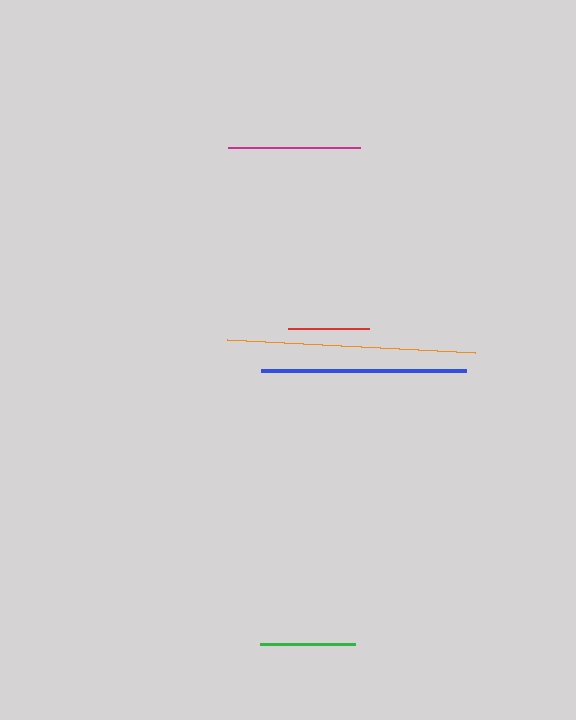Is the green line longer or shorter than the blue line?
The blue line is longer than the green line.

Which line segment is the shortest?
The red line is the shortest at approximately 81 pixels.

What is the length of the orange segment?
The orange segment is approximately 248 pixels long.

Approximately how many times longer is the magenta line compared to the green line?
The magenta line is approximately 1.4 times the length of the green line.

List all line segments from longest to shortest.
From longest to shortest: orange, blue, magenta, green, red.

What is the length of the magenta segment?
The magenta segment is approximately 132 pixels long.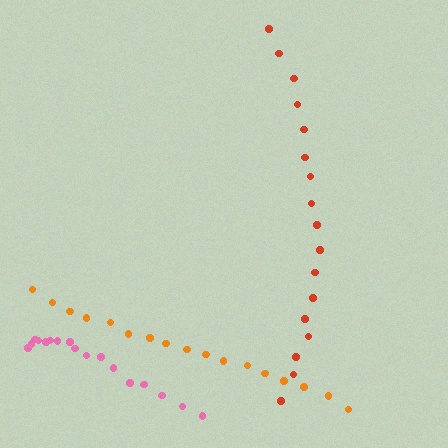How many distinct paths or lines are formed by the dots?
There are 3 distinct paths.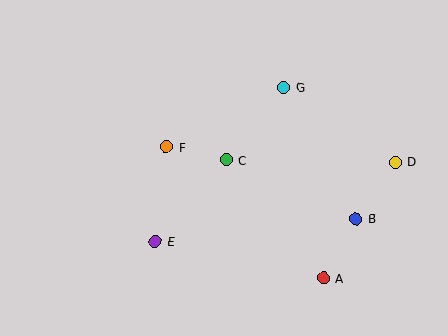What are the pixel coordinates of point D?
Point D is at (396, 162).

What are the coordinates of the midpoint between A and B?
The midpoint between A and B is at (340, 249).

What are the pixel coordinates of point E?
Point E is at (155, 241).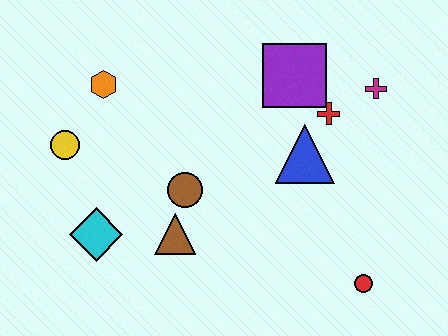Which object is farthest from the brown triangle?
The magenta cross is farthest from the brown triangle.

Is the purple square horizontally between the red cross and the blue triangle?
No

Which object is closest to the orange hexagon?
The yellow circle is closest to the orange hexagon.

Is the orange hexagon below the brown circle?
No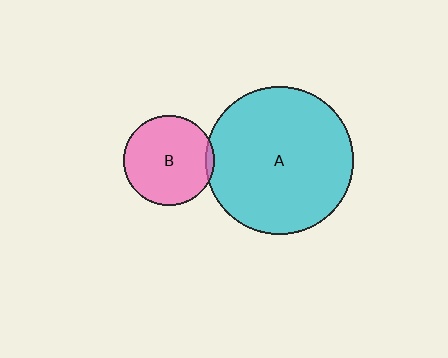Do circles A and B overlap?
Yes.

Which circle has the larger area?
Circle A (cyan).